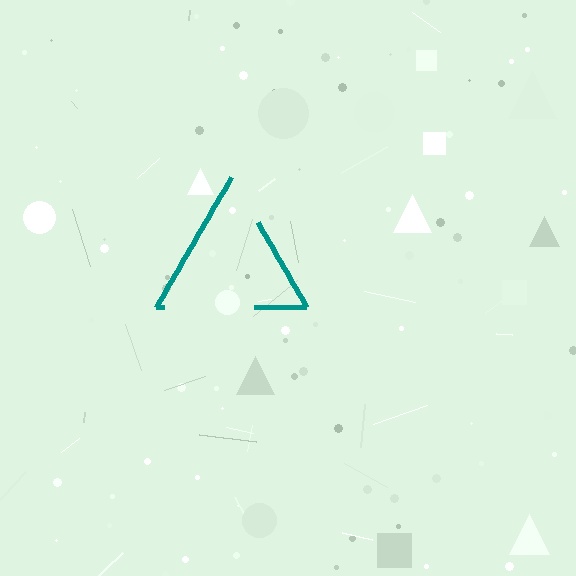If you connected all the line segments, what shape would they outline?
They would outline a triangle.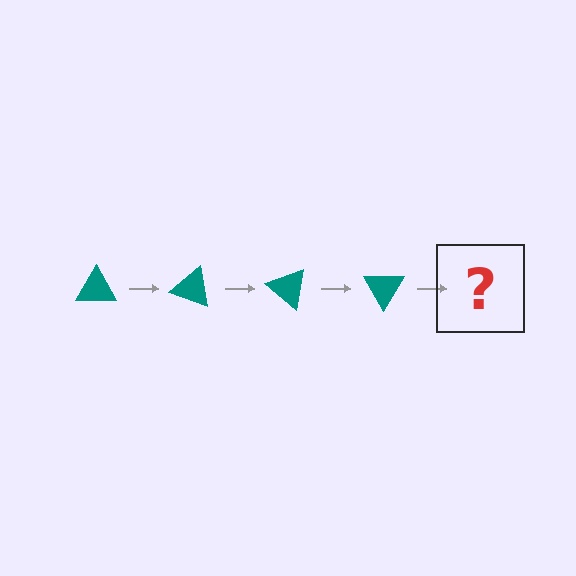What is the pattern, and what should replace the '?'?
The pattern is that the triangle rotates 20 degrees each step. The '?' should be a teal triangle rotated 80 degrees.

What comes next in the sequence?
The next element should be a teal triangle rotated 80 degrees.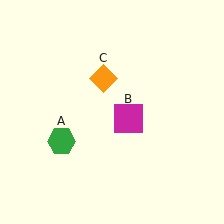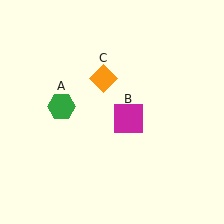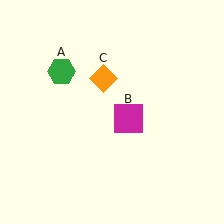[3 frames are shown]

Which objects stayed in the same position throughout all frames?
Magenta square (object B) and orange diamond (object C) remained stationary.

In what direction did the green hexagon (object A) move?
The green hexagon (object A) moved up.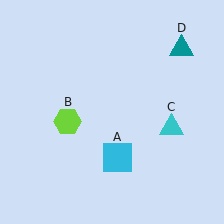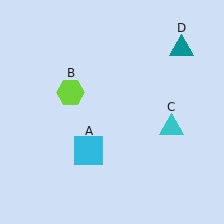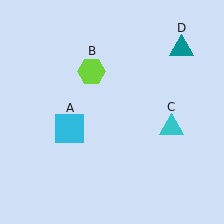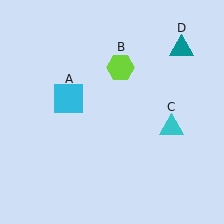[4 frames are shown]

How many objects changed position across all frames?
2 objects changed position: cyan square (object A), lime hexagon (object B).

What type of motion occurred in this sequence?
The cyan square (object A), lime hexagon (object B) rotated clockwise around the center of the scene.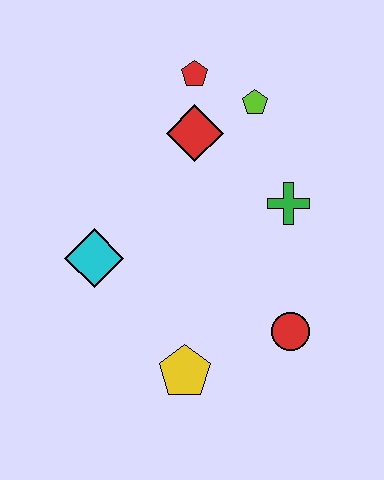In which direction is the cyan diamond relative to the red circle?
The cyan diamond is to the left of the red circle.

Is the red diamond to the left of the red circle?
Yes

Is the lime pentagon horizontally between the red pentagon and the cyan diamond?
No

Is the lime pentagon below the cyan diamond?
No